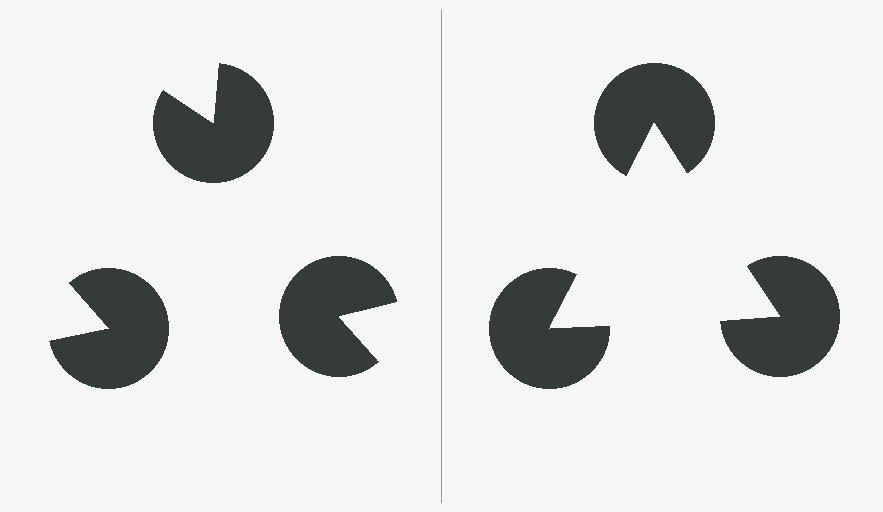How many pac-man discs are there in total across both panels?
6 — 3 on each side.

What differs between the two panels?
The pac-man discs are positioned identically on both sides; only the wedge orientations differ. On the right they align to a triangle; on the left they are misaligned.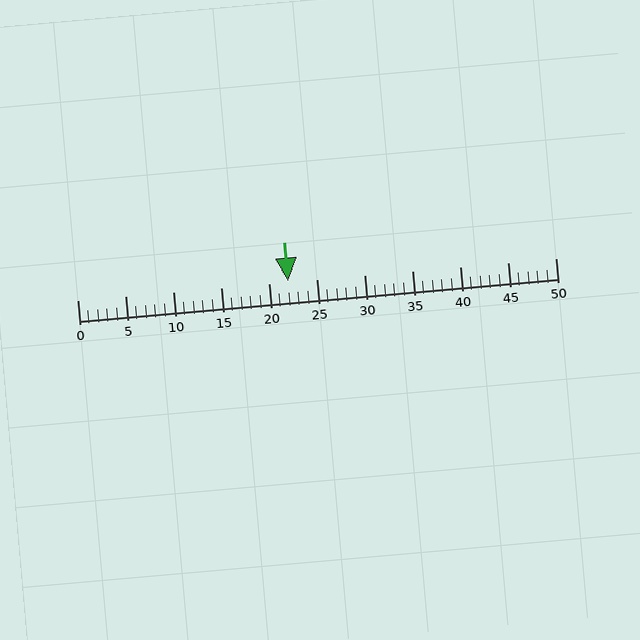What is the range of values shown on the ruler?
The ruler shows values from 0 to 50.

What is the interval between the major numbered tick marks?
The major tick marks are spaced 5 units apart.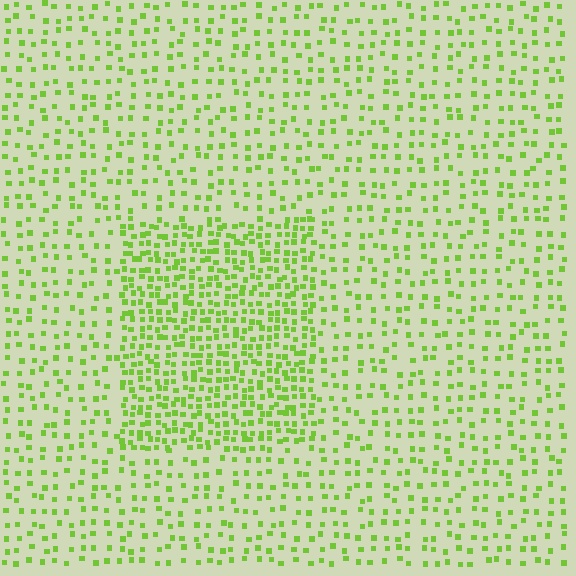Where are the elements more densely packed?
The elements are more densely packed inside the rectangle boundary.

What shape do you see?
I see a rectangle.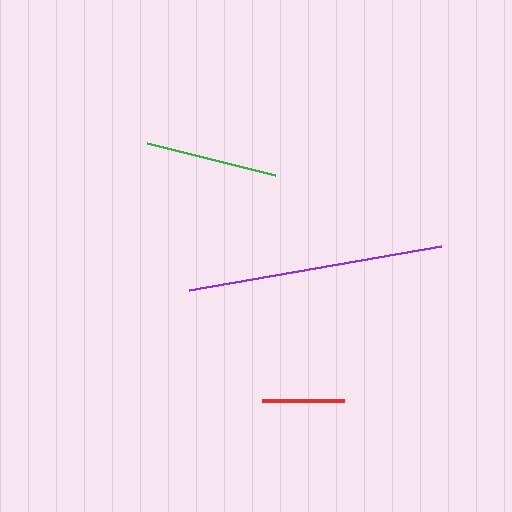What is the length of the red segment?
The red segment is approximately 83 pixels long.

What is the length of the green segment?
The green segment is approximately 131 pixels long.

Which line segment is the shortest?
The red line is the shortest at approximately 83 pixels.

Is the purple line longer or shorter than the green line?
The purple line is longer than the green line.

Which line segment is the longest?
The purple line is the longest at approximately 256 pixels.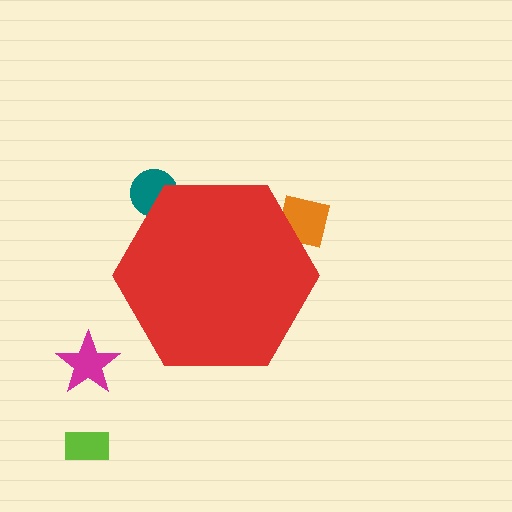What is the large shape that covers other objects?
A red hexagon.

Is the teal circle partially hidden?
Yes, the teal circle is partially hidden behind the red hexagon.